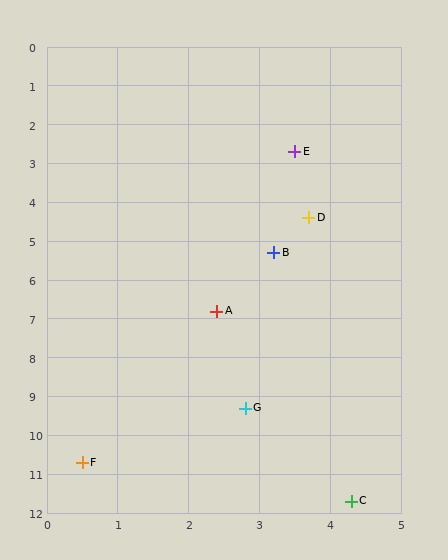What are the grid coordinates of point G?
Point G is at approximately (2.8, 9.3).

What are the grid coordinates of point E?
Point E is at approximately (3.5, 2.7).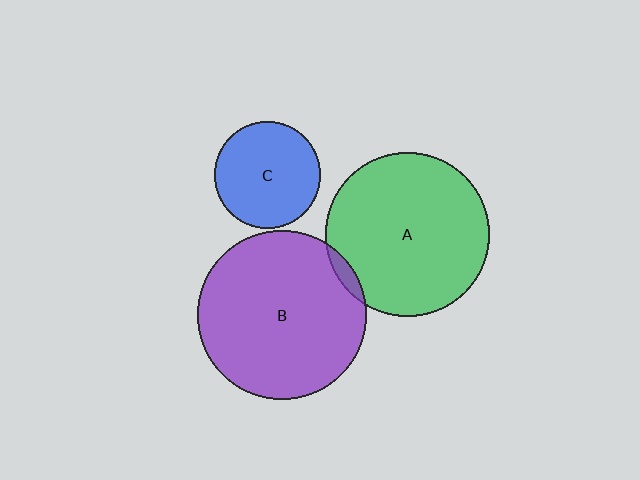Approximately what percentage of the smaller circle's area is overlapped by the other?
Approximately 5%.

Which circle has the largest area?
Circle B (purple).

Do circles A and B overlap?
Yes.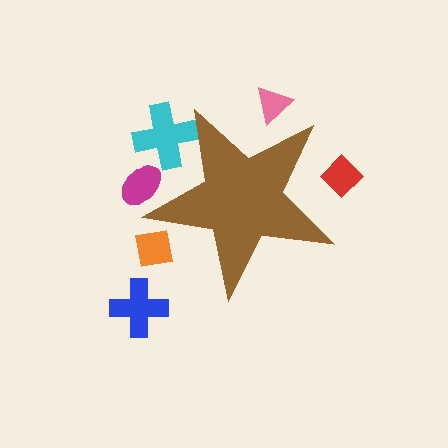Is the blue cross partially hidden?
No, the blue cross is fully visible.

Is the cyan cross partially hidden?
Yes, the cyan cross is partially hidden behind the brown star.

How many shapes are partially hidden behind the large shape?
5 shapes are partially hidden.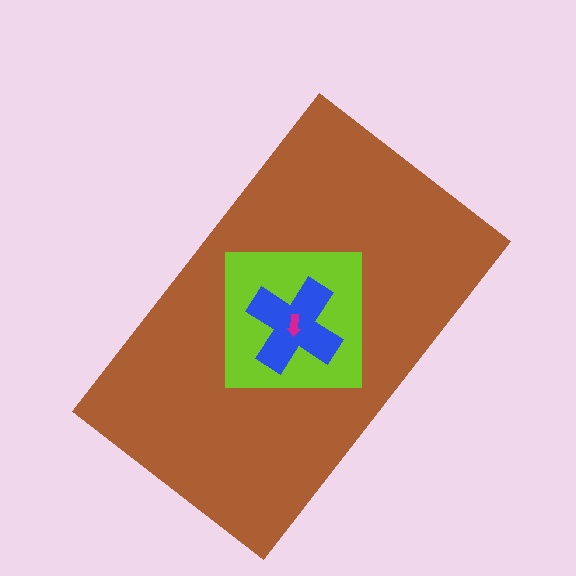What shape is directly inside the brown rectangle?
The lime square.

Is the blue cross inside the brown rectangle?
Yes.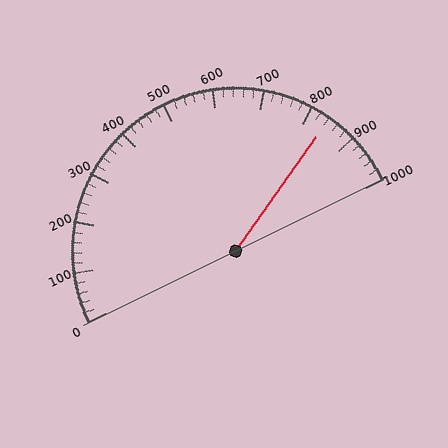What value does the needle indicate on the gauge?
The needle indicates approximately 840.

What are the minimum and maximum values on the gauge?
The gauge ranges from 0 to 1000.